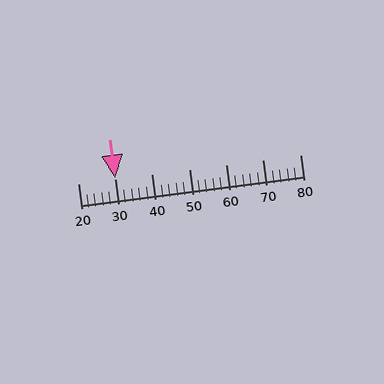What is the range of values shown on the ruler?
The ruler shows values from 20 to 80.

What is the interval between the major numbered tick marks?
The major tick marks are spaced 10 units apart.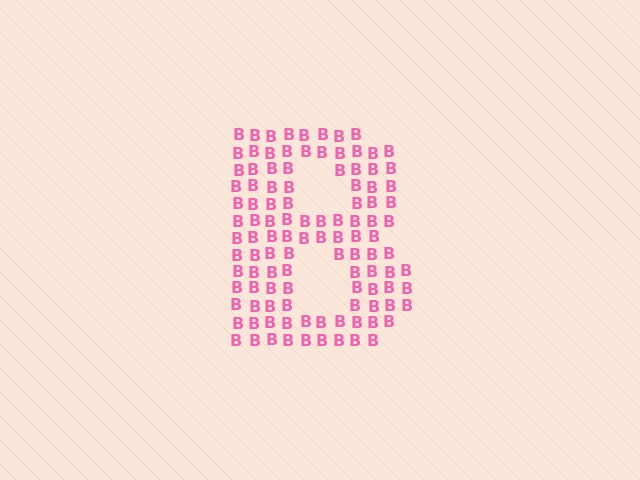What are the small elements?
The small elements are letter B's.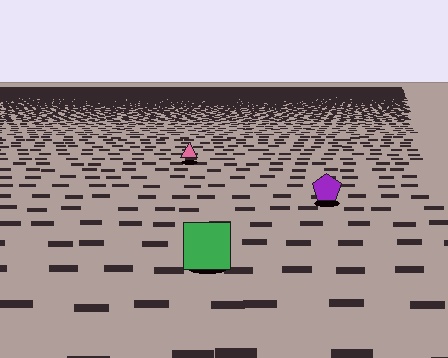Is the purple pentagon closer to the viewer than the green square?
No. The green square is closer — you can tell from the texture gradient: the ground texture is coarser near it.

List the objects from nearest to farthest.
From nearest to farthest: the green square, the purple pentagon, the pink triangle.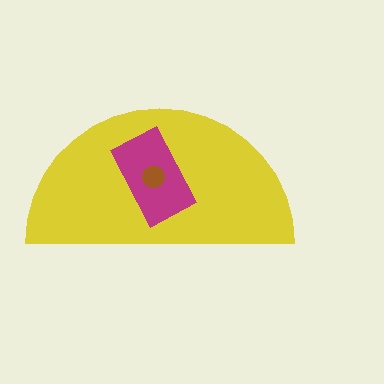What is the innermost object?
The brown circle.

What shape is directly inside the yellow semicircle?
The magenta rectangle.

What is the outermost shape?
The yellow semicircle.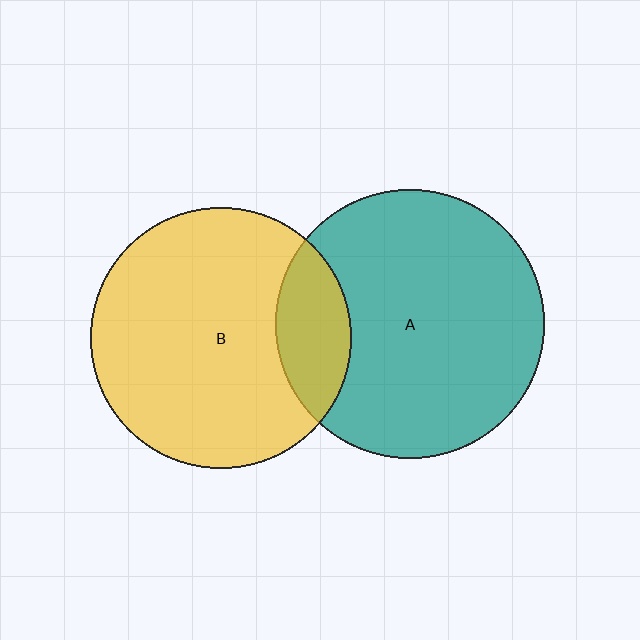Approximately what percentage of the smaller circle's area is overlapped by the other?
Approximately 20%.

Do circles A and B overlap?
Yes.